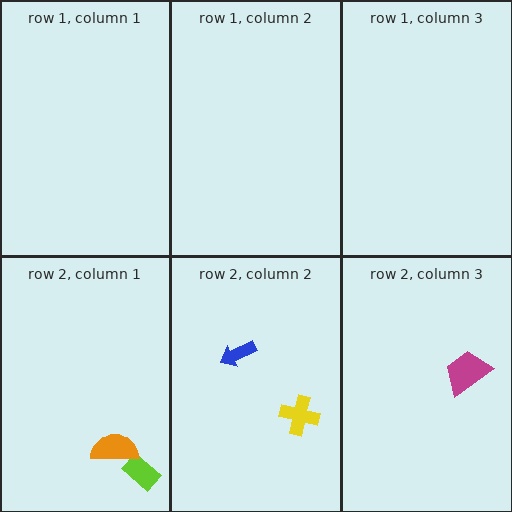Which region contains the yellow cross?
The row 2, column 2 region.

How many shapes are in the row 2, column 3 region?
1.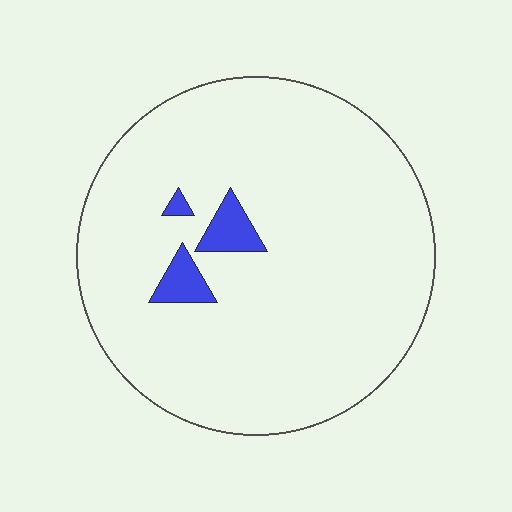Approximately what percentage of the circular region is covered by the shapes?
Approximately 5%.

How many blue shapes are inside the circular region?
3.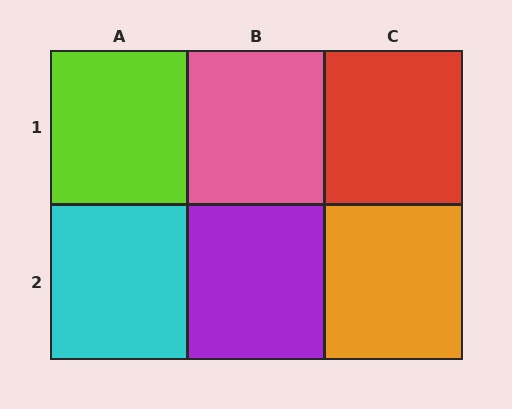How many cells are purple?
1 cell is purple.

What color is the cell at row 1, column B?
Pink.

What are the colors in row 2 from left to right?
Cyan, purple, orange.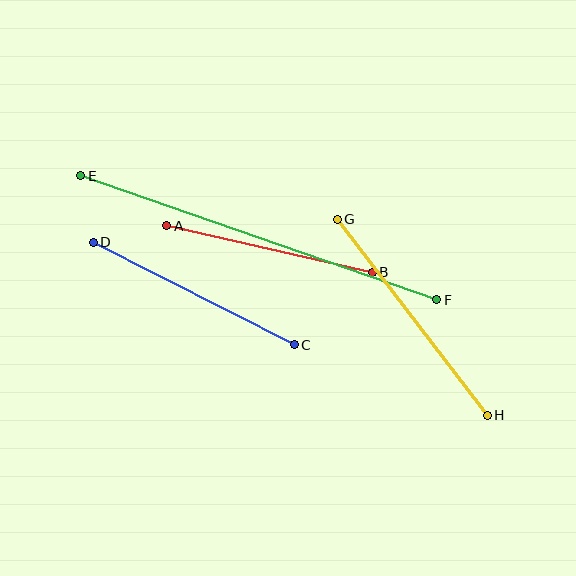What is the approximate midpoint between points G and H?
The midpoint is at approximately (412, 317) pixels.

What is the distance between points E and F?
The distance is approximately 377 pixels.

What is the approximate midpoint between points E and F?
The midpoint is at approximately (259, 238) pixels.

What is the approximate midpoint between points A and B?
The midpoint is at approximately (269, 249) pixels.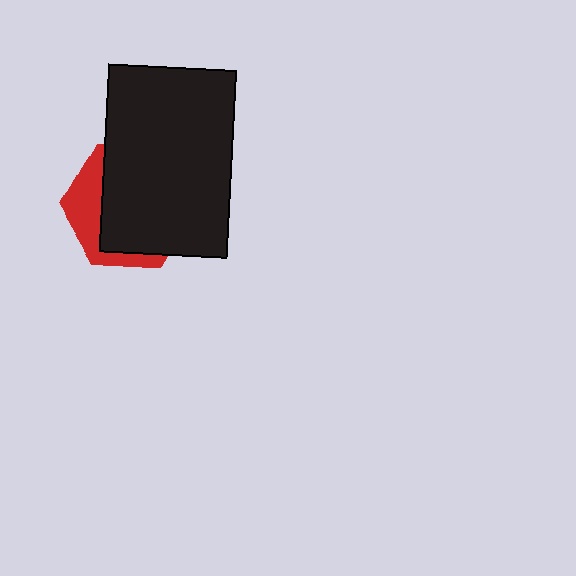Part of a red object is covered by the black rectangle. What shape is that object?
It is a hexagon.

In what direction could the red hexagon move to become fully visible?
The red hexagon could move toward the lower-left. That would shift it out from behind the black rectangle entirely.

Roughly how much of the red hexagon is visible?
A small part of it is visible (roughly 31%).